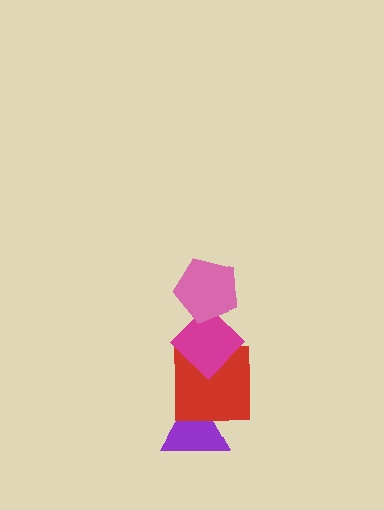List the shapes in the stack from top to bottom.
From top to bottom: the pink pentagon, the magenta diamond, the red square, the purple triangle.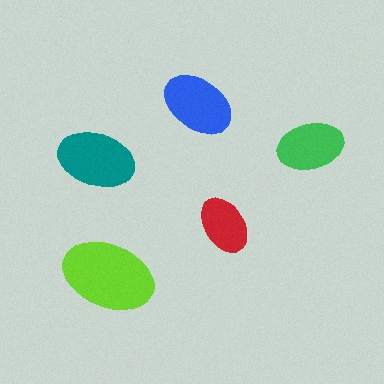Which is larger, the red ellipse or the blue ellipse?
The blue one.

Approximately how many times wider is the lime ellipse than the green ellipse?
About 1.5 times wider.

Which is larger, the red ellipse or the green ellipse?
The green one.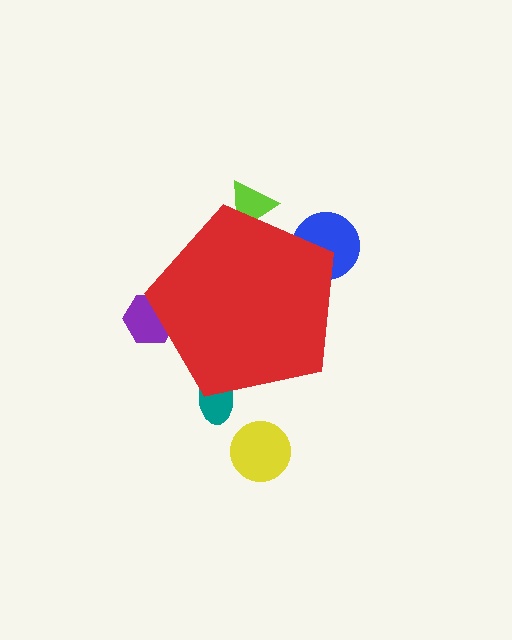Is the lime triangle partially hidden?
Yes, the lime triangle is partially hidden behind the red pentagon.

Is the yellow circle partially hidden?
No, the yellow circle is fully visible.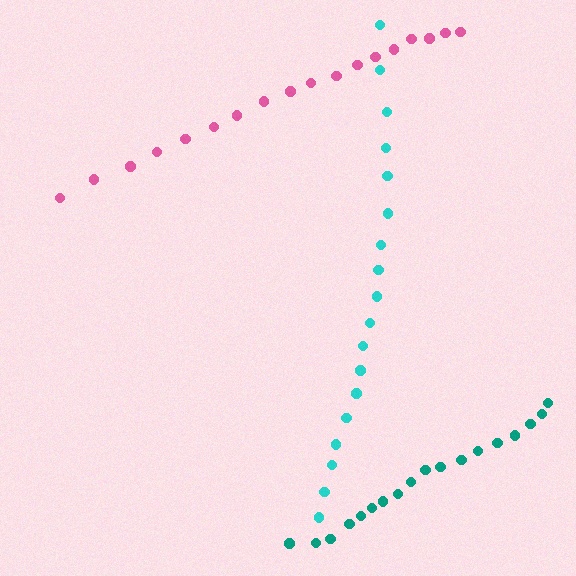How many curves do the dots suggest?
There are 3 distinct paths.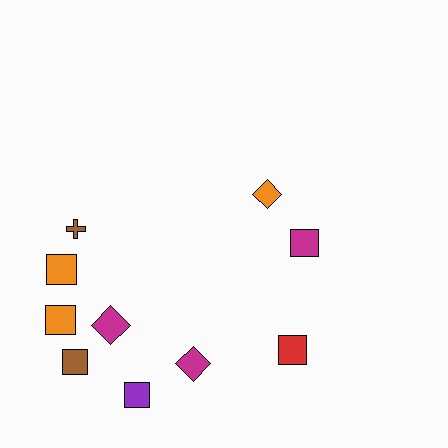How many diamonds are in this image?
There are 3 diamonds.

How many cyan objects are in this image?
There are no cyan objects.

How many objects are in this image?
There are 10 objects.